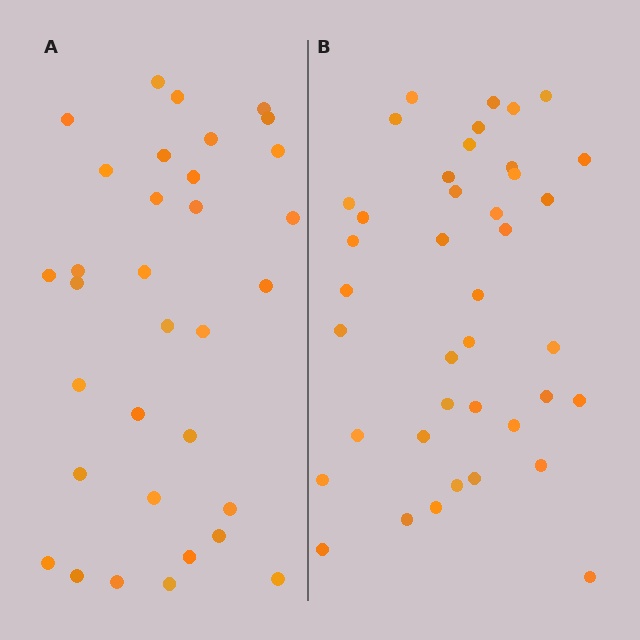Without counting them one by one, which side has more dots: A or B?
Region B (the right region) has more dots.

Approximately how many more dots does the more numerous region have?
Region B has roughly 8 or so more dots than region A.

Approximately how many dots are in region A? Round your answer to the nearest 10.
About 30 dots. (The exact count is 33, which rounds to 30.)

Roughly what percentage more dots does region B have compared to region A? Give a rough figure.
About 20% more.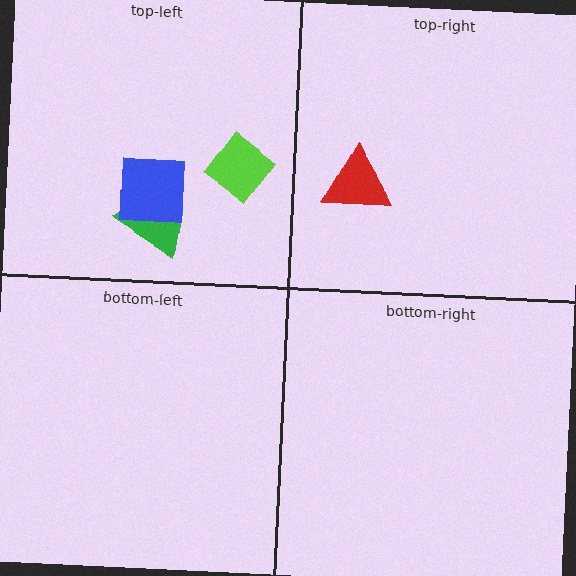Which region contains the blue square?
The top-left region.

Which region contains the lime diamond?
The top-left region.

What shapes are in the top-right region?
The red triangle.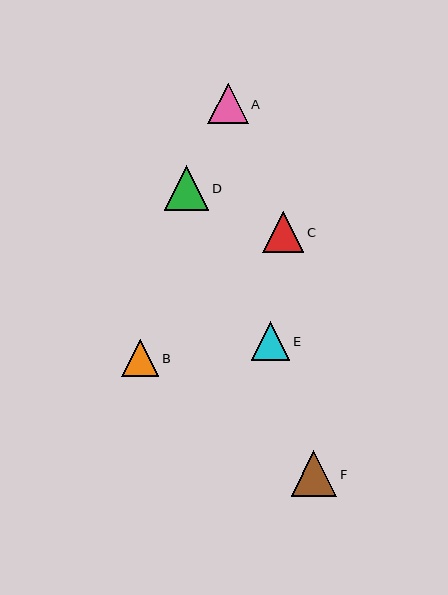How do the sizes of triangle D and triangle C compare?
Triangle D and triangle C are approximately the same size.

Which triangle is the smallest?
Triangle B is the smallest with a size of approximately 38 pixels.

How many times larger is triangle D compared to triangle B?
Triangle D is approximately 1.2 times the size of triangle B.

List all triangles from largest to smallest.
From largest to smallest: F, D, C, A, E, B.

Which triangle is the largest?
Triangle F is the largest with a size of approximately 46 pixels.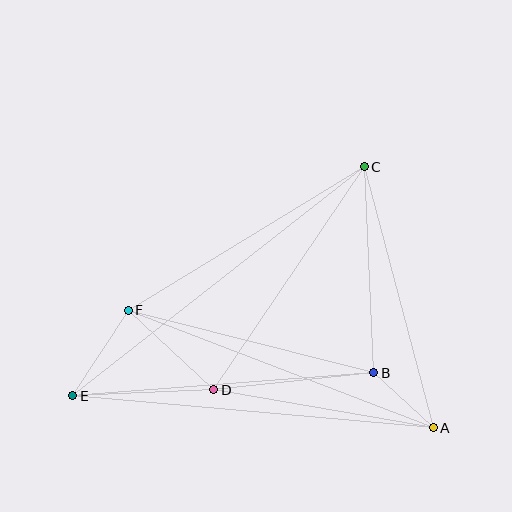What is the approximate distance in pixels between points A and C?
The distance between A and C is approximately 270 pixels.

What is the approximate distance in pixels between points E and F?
The distance between E and F is approximately 102 pixels.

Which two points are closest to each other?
Points A and B are closest to each other.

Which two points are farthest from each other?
Points C and E are farthest from each other.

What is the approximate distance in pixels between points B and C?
The distance between B and C is approximately 206 pixels.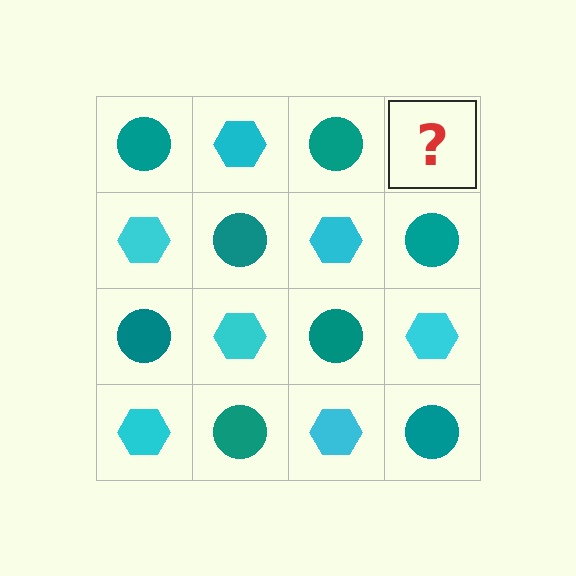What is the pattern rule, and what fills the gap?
The rule is that it alternates teal circle and cyan hexagon in a checkerboard pattern. The gap should be filled with a cyan hexagon.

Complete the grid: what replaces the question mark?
The question mark should be replaced with a cyan hexagon.